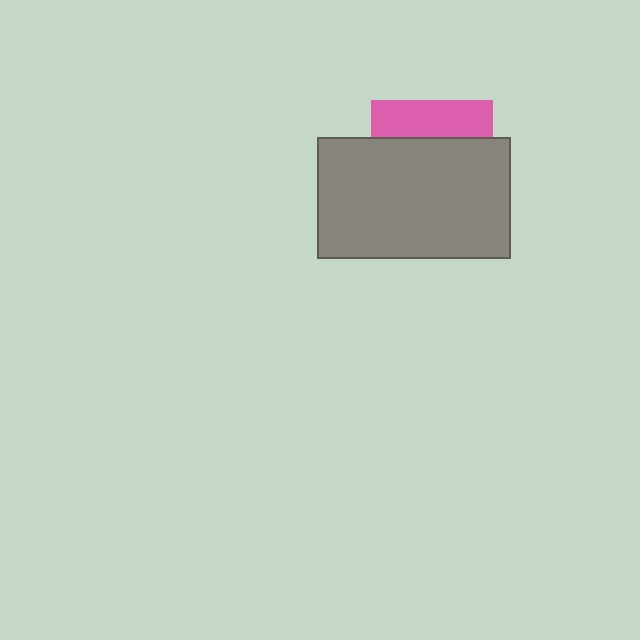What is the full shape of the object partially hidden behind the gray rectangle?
The partially hidden object is a pink square.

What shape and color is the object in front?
The object in front is a gray rectangle.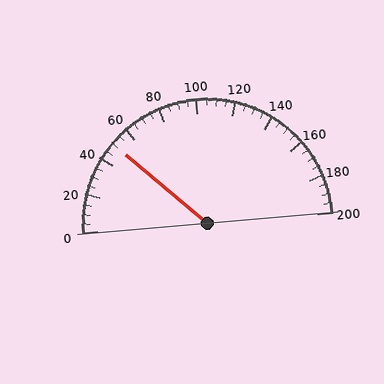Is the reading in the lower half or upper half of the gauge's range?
The reading is in the lower half of the range (0 to 200).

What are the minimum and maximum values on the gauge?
The gauge ranges from 0 to 200.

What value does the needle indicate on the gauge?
The needle indicates approximately 50.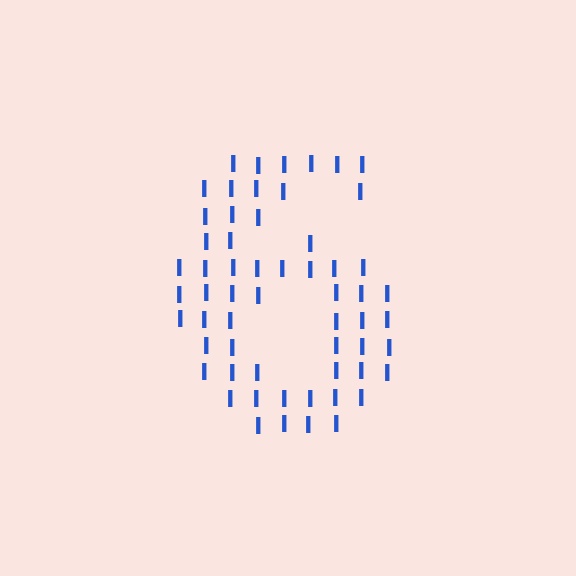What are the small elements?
The small elements are letter I's.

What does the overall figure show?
The overall figure shows the digit 6.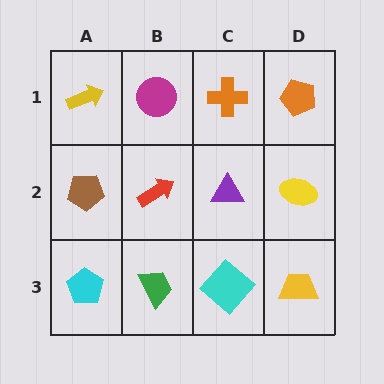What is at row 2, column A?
A brown pentagon.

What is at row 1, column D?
An orange pentagon.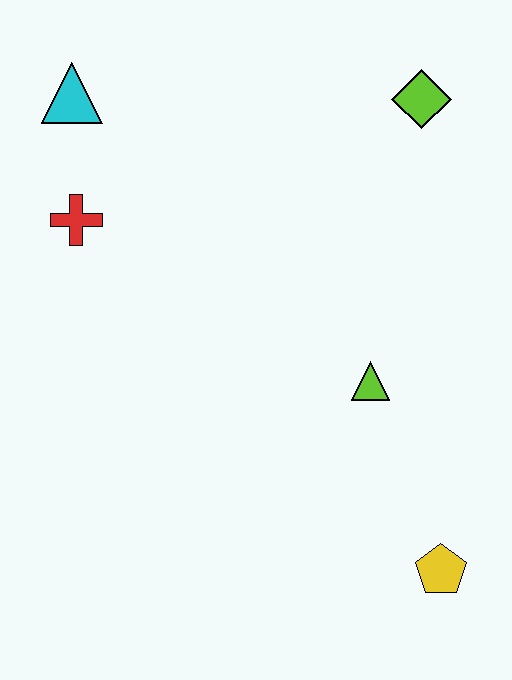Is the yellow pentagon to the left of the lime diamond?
No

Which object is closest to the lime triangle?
The yellow pentagon is closest to the lime triangle.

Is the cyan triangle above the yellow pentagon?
Yes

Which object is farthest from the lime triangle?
The cyan triangle is farthest from the lime triangle.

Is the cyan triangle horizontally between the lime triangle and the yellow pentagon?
No